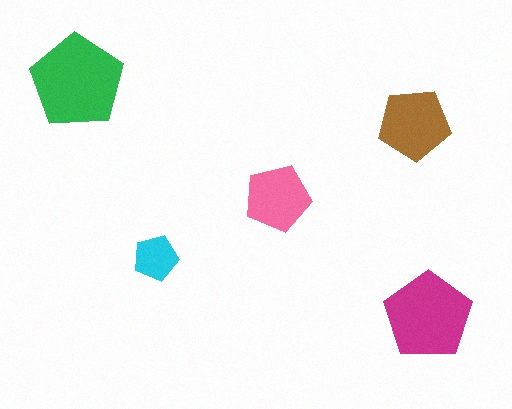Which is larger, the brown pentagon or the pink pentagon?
The brown one.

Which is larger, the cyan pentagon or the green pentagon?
The green one.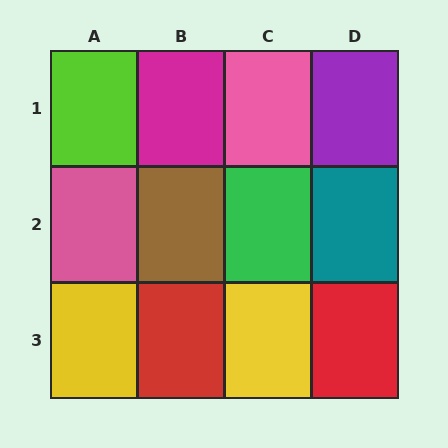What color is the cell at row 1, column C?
Pink.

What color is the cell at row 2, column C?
Green.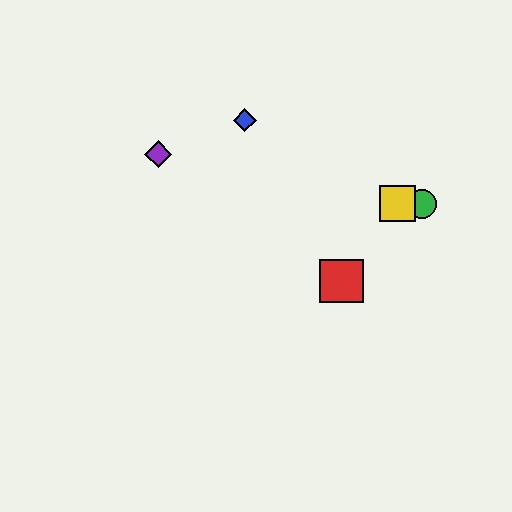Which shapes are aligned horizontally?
The green circle, the yellow square are aligned horizontally.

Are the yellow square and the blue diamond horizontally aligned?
No, the yellow square is at y≈204 and the blue diamond is at y≈120.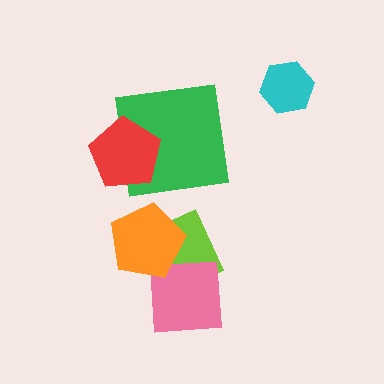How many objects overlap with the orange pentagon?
2 objects overlap with the orange pentagon.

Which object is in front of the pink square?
The orange pentagon is in front of the pink square.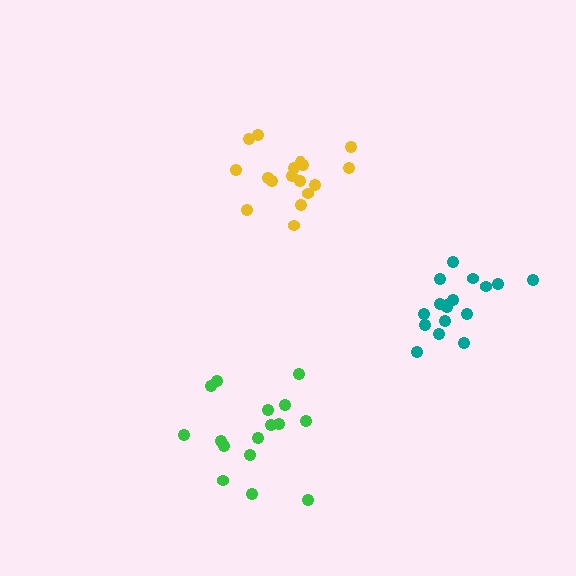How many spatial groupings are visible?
There are 3 spatial groupings.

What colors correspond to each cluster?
The clusters are colored: yellow, teal, green.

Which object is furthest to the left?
The green cluster is leftmost.